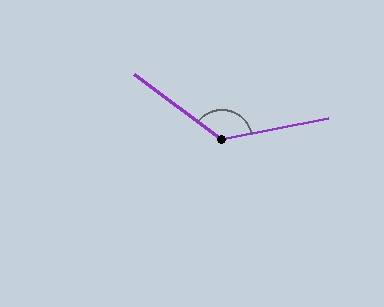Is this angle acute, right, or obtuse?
It is obtuse.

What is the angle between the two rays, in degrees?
Approximately 132 degrees.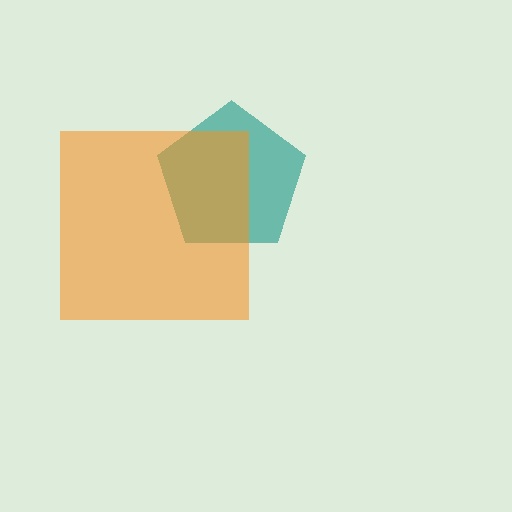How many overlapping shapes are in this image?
There are 2 overlapping shapes in the image.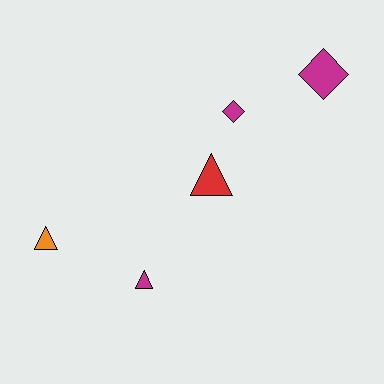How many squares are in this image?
There are no squares.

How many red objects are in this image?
There is 1 red object.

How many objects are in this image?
There are 5 objects.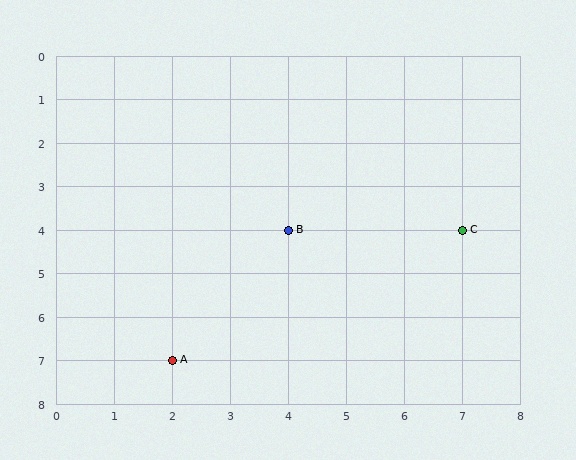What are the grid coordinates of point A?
Point A is at grid coordinates (2, 7).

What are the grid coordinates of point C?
Point C is at grid coordinates (7, 4).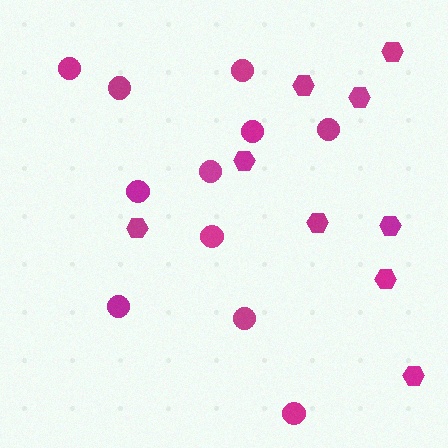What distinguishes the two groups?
There are 2 groups: one group of circles (11) and one group of hexagons (9).